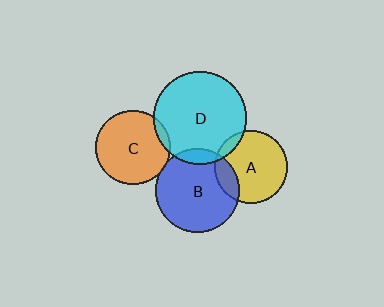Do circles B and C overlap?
Yes.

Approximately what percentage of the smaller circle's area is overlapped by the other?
Approximately 5%.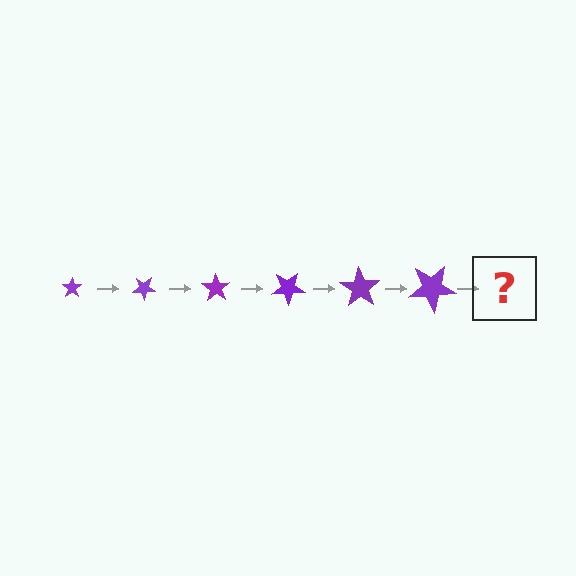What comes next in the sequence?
The next element should be a star, larger than the previous one and rotated 210 degrees from the start.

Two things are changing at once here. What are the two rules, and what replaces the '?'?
The two rules are that the star grows larger each step and it rotates 35 degrees each step. The '?' should be a star, larger than the previous one and rotated 210 degrees from the start.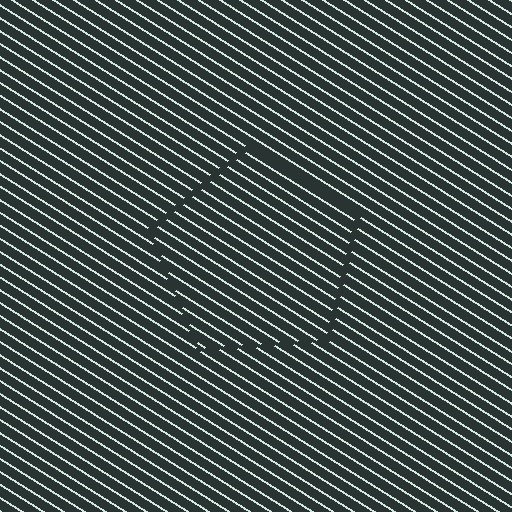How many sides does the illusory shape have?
5 sides — the line-ends trace a pentagon.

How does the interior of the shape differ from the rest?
The interior of the shape contains the same grating, shifted by half a period — the contour is defined by the phase discontinuity where line-ends from the inner and outer gratings abut.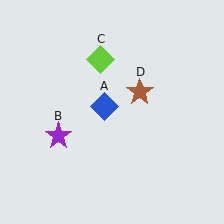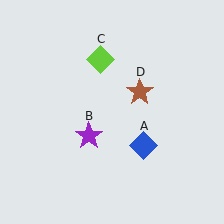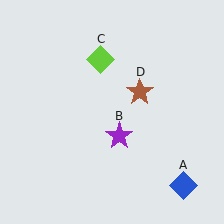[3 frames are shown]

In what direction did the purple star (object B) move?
The purple star (object B) moved right.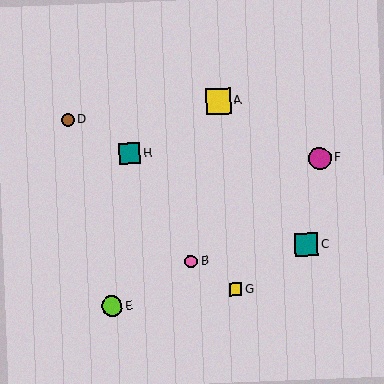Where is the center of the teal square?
The center of the teal square is at (306, 244).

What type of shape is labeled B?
Shape B is a pink circle.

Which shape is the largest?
The yellow square (labeled A) is the largest.